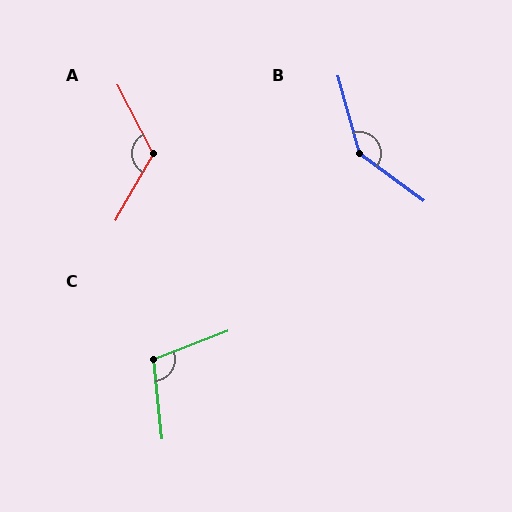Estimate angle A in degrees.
Approximately 123 degrees.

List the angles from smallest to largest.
C (105°), A (123°), B (142°).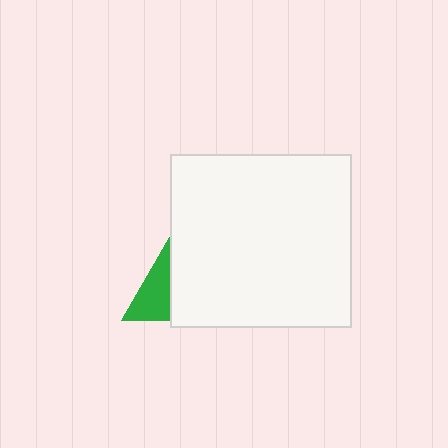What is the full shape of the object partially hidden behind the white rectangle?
The partially hidden object is a green triangle.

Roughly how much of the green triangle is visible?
A small part of it is visible (roughly 43%).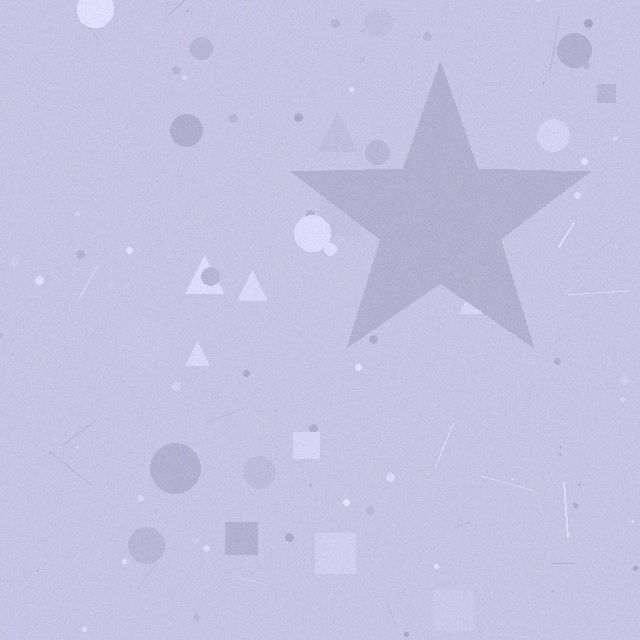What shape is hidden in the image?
A star is hidden in the image.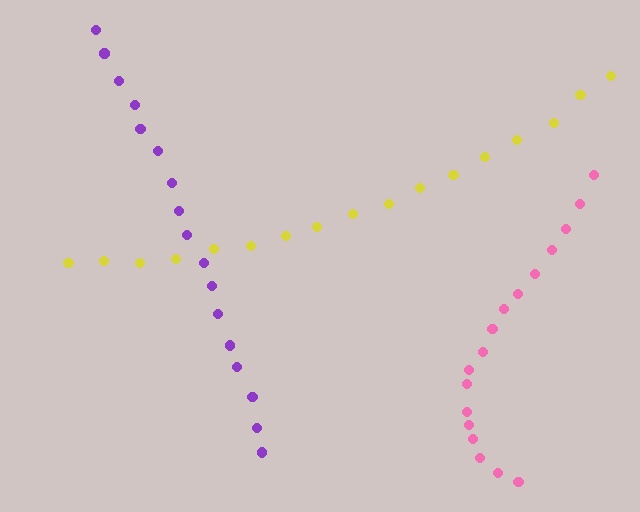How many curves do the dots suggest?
There are 3 distinct paths.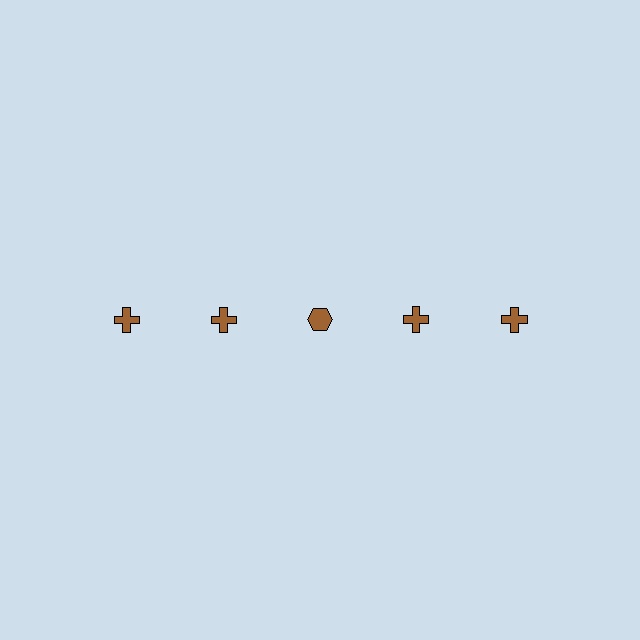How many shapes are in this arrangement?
There are 5 shapes arranged in a grid pattern.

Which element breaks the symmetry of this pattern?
The brown hexagon in the top row, center column breaks the symmetry. All other shapes are brown crosses.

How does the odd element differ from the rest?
It has a different shape: hexagon instead of cross.